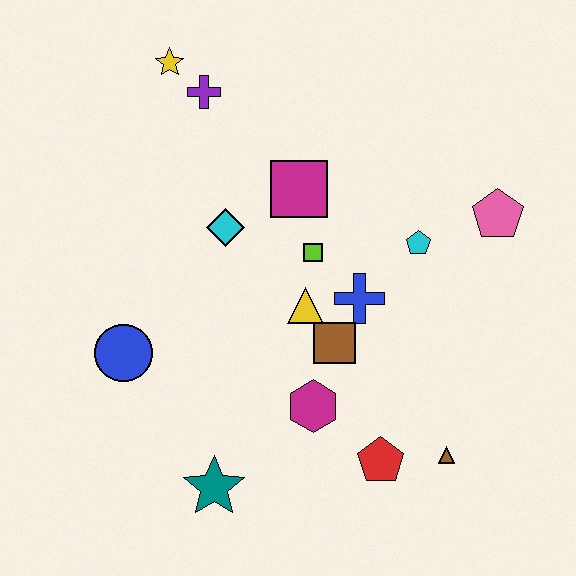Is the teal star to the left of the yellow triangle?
Yes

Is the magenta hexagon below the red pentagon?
No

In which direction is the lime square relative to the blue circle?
The lime square is to the right of the blue circle.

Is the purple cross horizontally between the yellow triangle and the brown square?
No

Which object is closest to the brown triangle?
The red pentagon is closest to the brown triangle.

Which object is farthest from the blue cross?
The yellow star is farthest from the blue cross.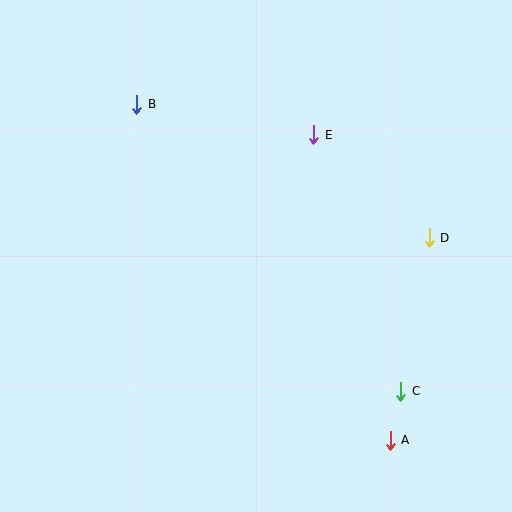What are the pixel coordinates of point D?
Point D is at (429, 238).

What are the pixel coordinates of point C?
Point C is at (401, 391).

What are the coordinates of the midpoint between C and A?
The midpoint between C and A is at (395, 416).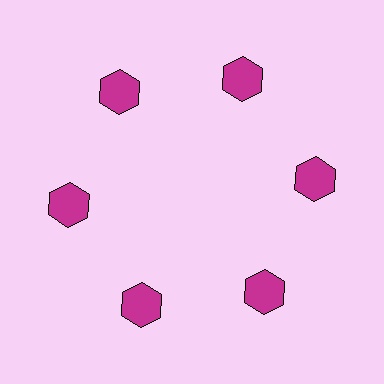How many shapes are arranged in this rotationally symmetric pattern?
There are 6 shapes, arranged in 6 groups of 1.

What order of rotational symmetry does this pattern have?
This pattern has 6-fold rotational symmetry.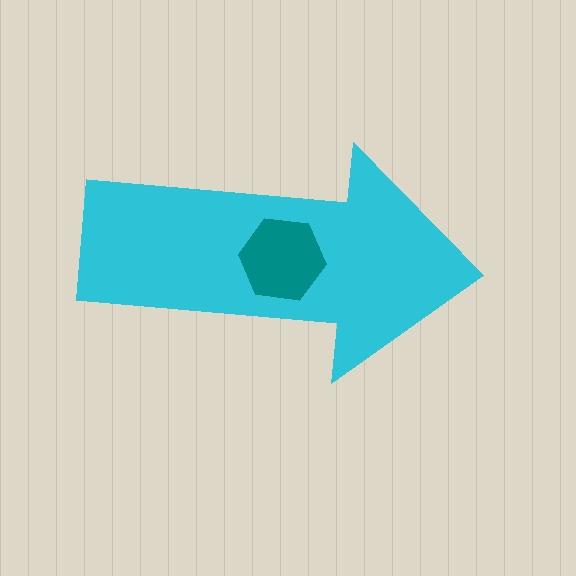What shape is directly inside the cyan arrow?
The teal hexagon.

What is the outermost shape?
The cyan arrow.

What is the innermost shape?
The teal hexagon.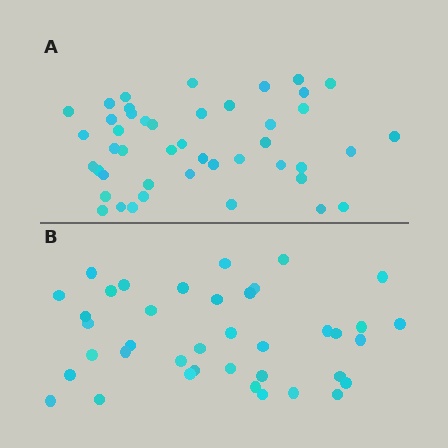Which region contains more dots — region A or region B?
Region A (the top region) has more dots.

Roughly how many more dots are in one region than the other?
Region A has about 6 more dots than region B.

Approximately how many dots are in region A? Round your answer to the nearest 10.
About 40 dots. (The exact count is 45, which rounds to 40.)